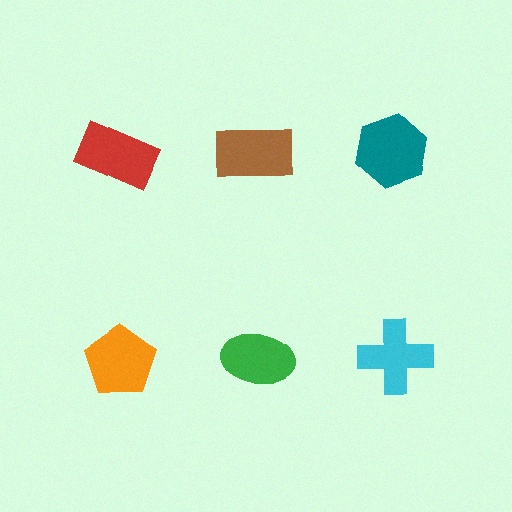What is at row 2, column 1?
An orange pentagon.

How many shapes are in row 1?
3 shapes.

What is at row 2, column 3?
A cyan cross.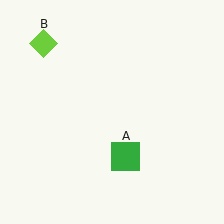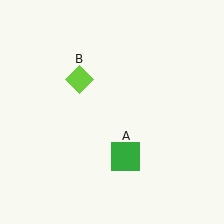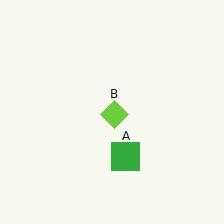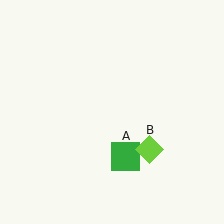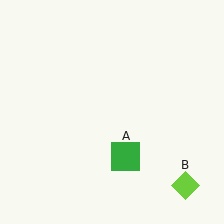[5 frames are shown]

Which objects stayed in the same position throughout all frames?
Green square (object A) remained stationary.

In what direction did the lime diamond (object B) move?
The lime diamond (object B) moved down and to the right.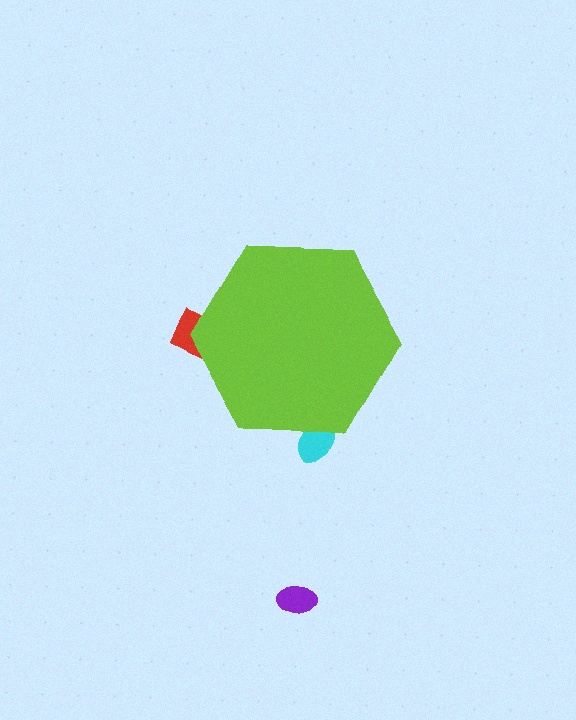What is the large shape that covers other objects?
A lime hexagon.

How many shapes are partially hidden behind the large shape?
2 shapes are partially hidden.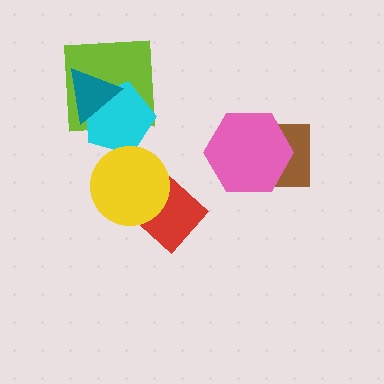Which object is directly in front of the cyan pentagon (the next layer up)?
The yellow circle is directly in front of the cyan pentagon.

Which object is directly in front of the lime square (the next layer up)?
The cyan pentagon is directly in front of the lime square.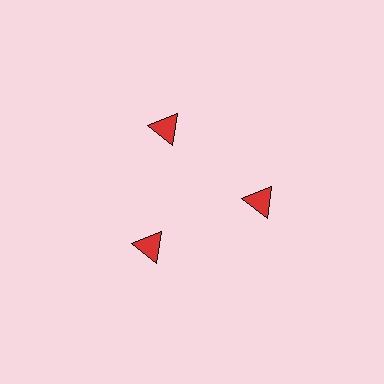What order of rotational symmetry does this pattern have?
This pattern has 3-fold rotational symmetry.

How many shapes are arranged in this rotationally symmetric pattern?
There are 3 shapes, arranged in 3 groups of 1.